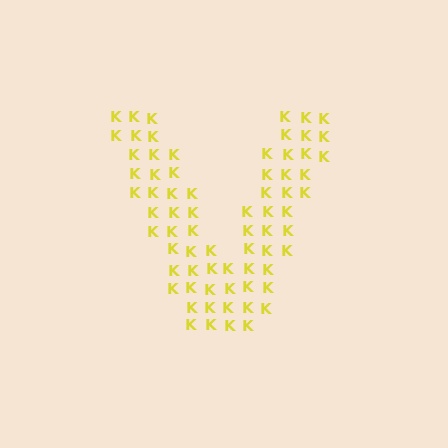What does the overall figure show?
The overall figure shows the letter V.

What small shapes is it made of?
It is made of small letter K's.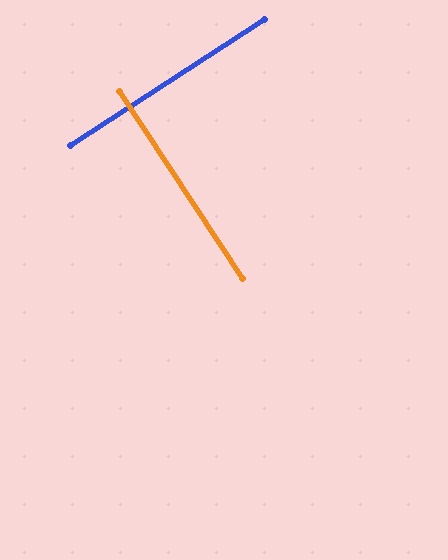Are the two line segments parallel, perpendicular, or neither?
Perpendicular — they meet at approximately 90°.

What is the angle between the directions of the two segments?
Approximately 90 degrees.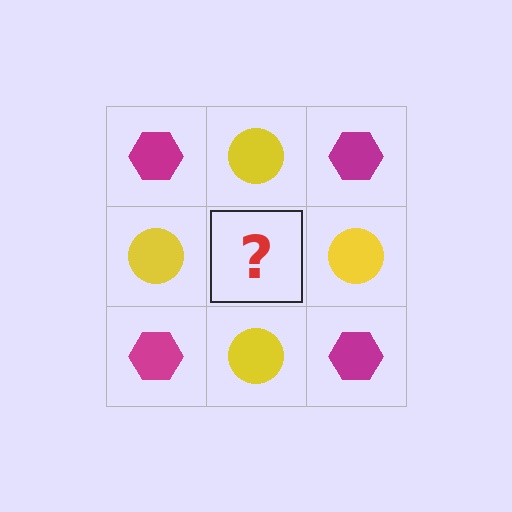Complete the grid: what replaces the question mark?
The question mark should be replaced with a magenta hexagon.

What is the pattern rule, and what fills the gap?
The rule is that it alternates magenta hexagon and yellow circle in a checkerboard pattern. The gap should be filled with a magenta hexagon.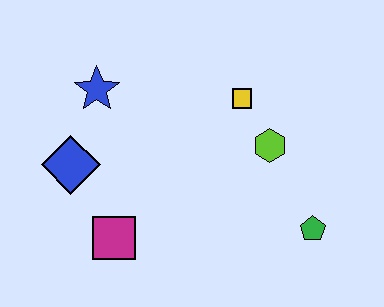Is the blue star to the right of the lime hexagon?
No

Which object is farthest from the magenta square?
The green pentagon is farthest from the magenta square.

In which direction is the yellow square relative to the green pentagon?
The yellow square is above the green pentagon.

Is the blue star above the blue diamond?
Yes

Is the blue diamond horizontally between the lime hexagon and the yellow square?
No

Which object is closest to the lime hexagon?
The yellow square is closest to the lime hexagon.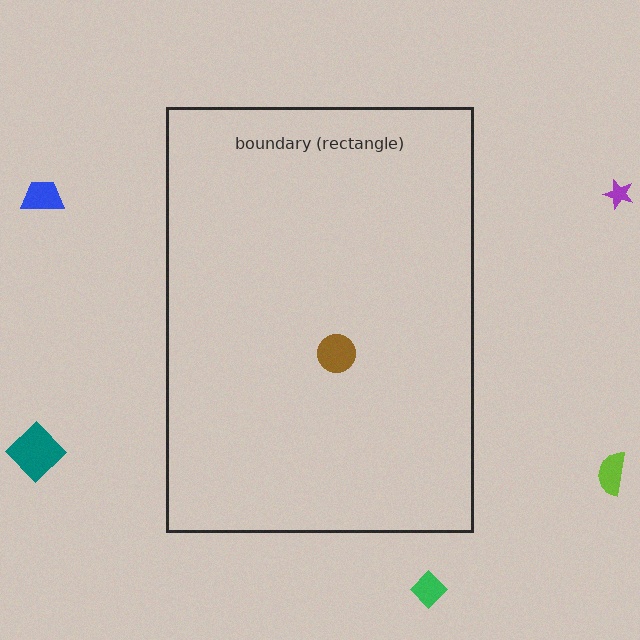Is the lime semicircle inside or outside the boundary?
Outside.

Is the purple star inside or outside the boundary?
Outside.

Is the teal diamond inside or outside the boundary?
Outside.